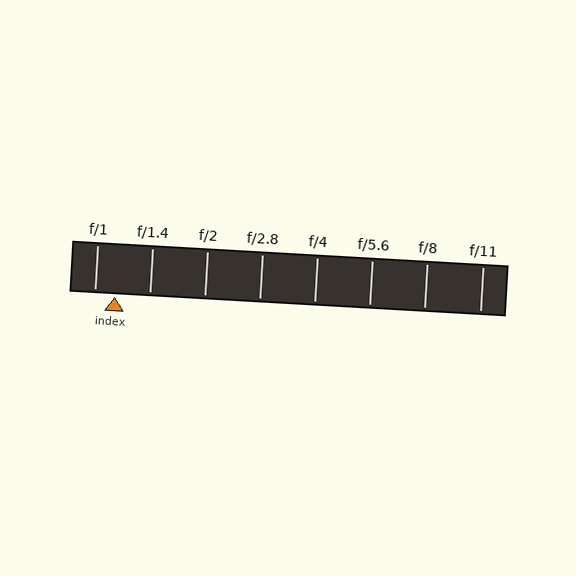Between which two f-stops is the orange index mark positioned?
The index mark is between f/1 and f/1.4.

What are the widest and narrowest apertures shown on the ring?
The widest aperture shown is f/1 and the narrowest is f/11.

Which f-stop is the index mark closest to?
The index mark is closest to f/1.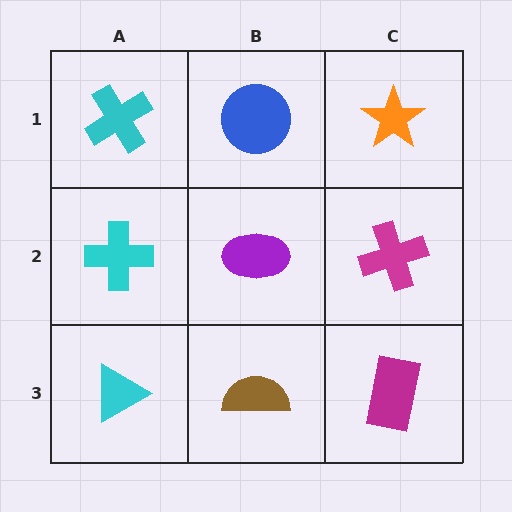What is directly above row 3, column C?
A magenta cross.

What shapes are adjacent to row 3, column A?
A cyan cross (row 2, column A), a brown semicircle (row 3, column B).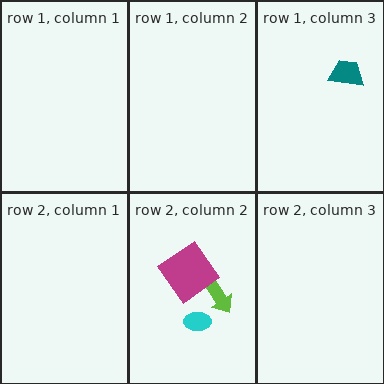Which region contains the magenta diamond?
The row 2, column 2 region.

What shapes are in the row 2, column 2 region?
The cyan ellipse, the lime arrow, the magenta diamond.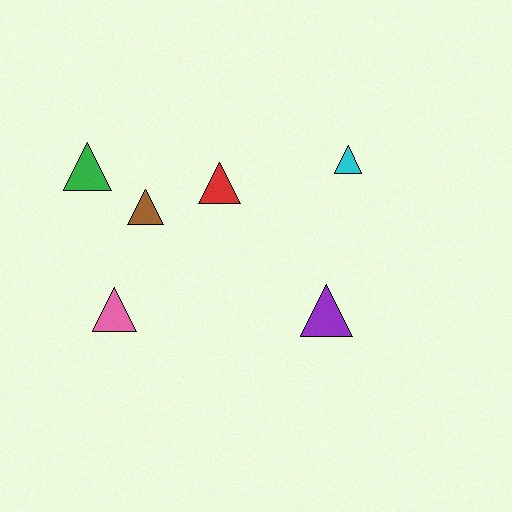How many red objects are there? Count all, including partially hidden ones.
There is 1 red object.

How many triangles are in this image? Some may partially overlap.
There are 6 triangles.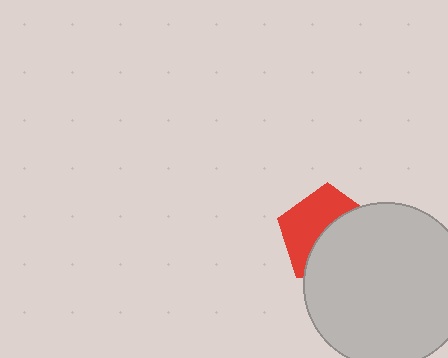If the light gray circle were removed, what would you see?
You would see the complete red pentagon.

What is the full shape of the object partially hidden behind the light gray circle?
The partially hidden object is a red pentagon.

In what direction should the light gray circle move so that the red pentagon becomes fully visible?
The light gray circle should move toward the lower-right. That is the shortest direction to clear the overlap and leave the red pentagon fully visible.